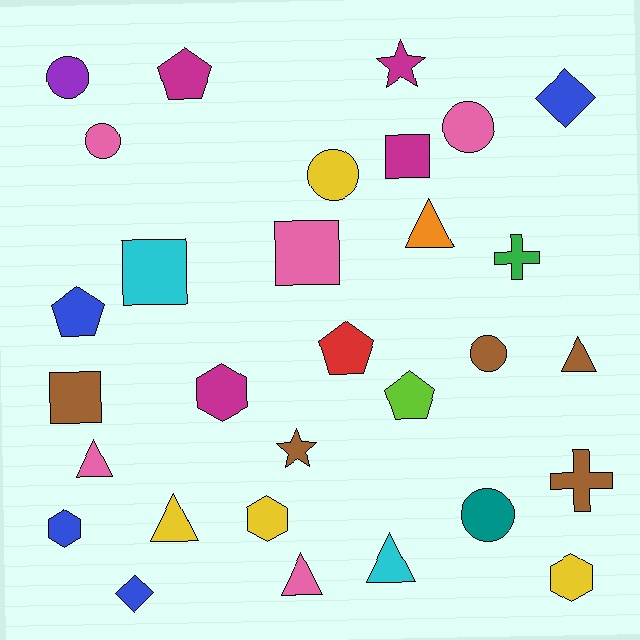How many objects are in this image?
There are 30 objects.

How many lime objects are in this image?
There is 1 lime object.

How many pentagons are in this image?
There are 4 pentagons.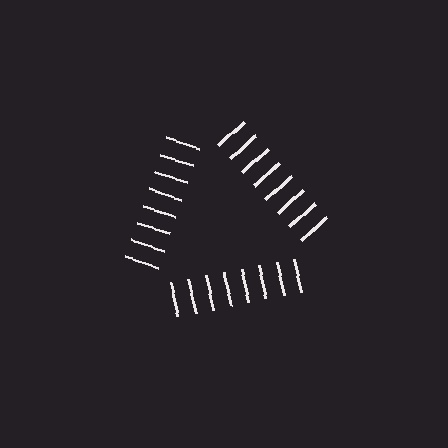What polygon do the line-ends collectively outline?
An illusory triangle — the line segments terminate on its edges but no continuous stroke is drawn.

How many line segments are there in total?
24 — 8 along each of the 3 edges.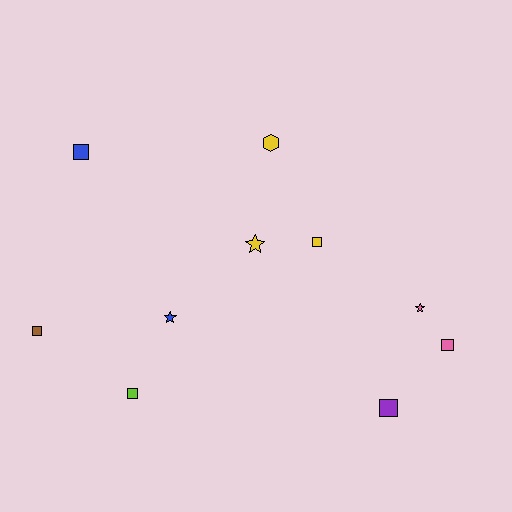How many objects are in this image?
There are 10 objects.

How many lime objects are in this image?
There is 1 lime object.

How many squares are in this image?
There are 6 squares.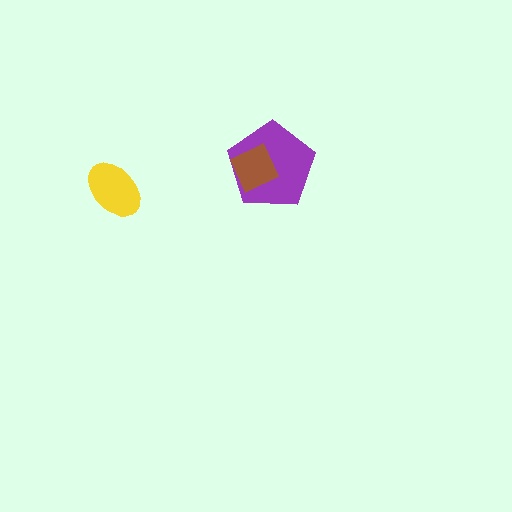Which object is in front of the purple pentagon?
The brown diamond is in front of the purple pentagon.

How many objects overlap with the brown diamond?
1 object overlaps with the brown diamond.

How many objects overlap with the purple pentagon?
1 object overlaps with the purple pentagon.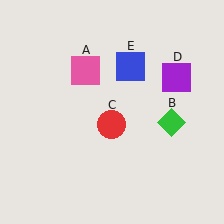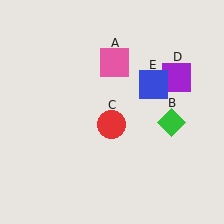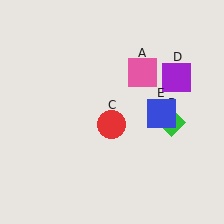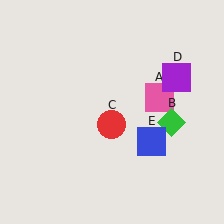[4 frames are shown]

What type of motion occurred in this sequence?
The pink square (object A), blue square (object E) rotated clockwise around the center of the scene.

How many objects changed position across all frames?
2 objects changed position: pink square (object A), blue square (object E).